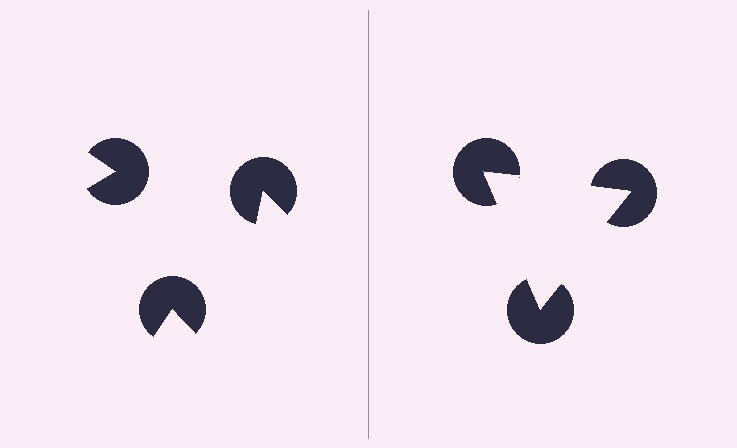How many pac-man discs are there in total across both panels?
6 — 3 on each side.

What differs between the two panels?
The pac-man discs are positioned identically on both sides; only the wedge orientations differ. On the right they align to a triangle; on the left they are misaligned.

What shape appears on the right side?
An illusory triangle.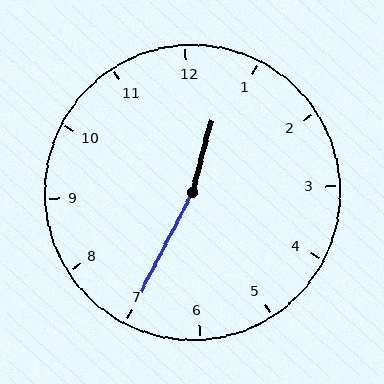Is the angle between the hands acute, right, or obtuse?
It is obtuse.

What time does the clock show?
12:35.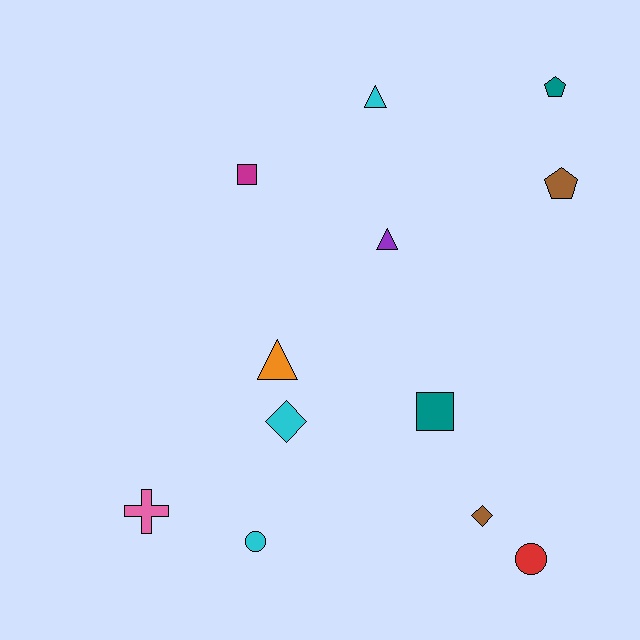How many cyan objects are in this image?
There are 3 cyan objects.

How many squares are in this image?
There are 2 squares.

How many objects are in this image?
There are 12 objects.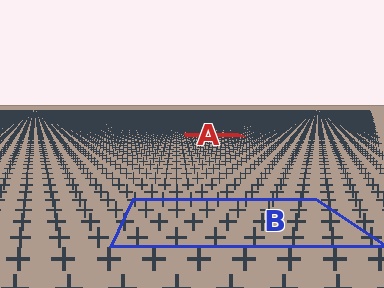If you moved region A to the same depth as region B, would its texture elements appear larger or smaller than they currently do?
They would appear larger. At a closer depth, the same texture elements are projected at a bigger on-screen size.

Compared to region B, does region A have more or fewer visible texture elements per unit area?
Region A has more texture elements per unit area — they are packed more densely because it is farther away.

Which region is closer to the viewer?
Region B is closer. The texture elements there are larger and more spread out.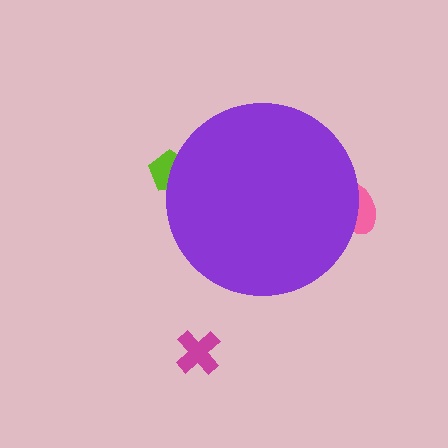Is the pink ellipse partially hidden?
Yes, the pink ellipse is partially hidden behind the purple circle.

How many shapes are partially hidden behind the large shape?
2 shapes are partially hidden.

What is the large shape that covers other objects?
A purple circle.